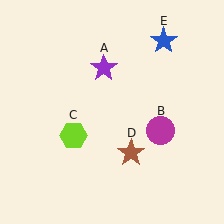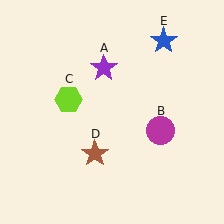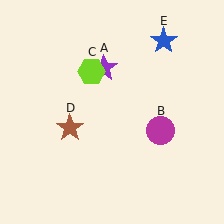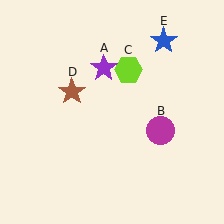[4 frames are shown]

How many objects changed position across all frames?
2 objects changed position: lime hexagon (object C), brown star (object D).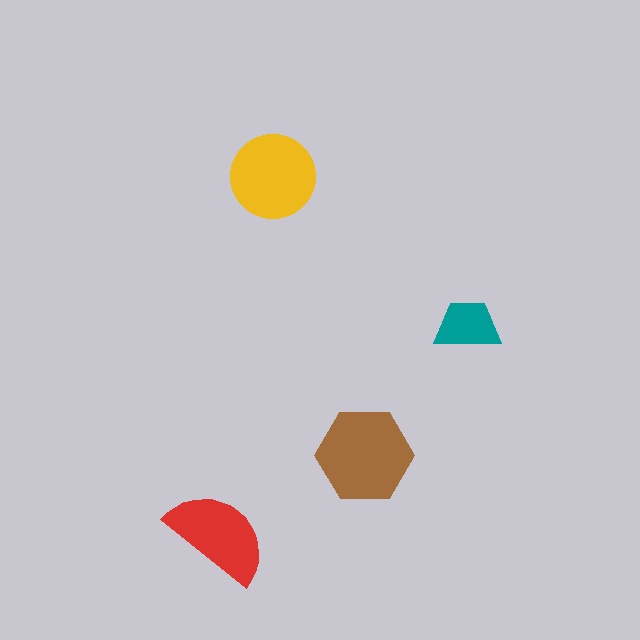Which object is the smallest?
The teal trapezoid.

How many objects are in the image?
There are 4 objects in the image.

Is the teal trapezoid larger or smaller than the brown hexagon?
Smaller.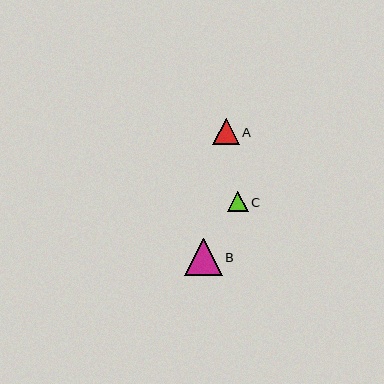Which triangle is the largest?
Triangle B is the largest with a size of approximately 38 pixels.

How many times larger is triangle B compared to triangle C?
Triangle B is approximately 1.8 times the size of triangle C.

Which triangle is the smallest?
Triangle C is the smallest with a size of approximately 21 pixels.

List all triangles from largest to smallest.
From largest to smallest: B, A, C.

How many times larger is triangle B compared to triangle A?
Triangle B is approximately 1.4 times the size of triangle A.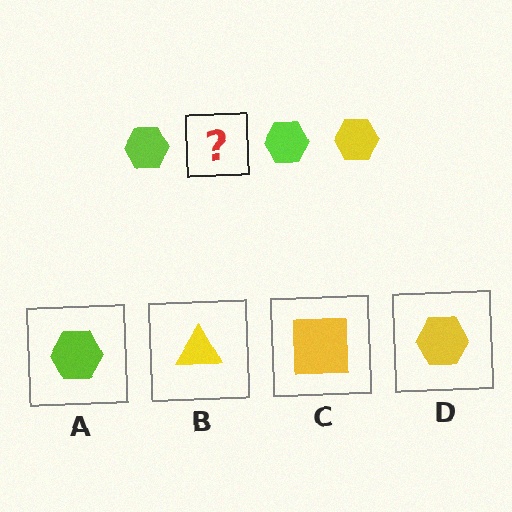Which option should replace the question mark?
Option D.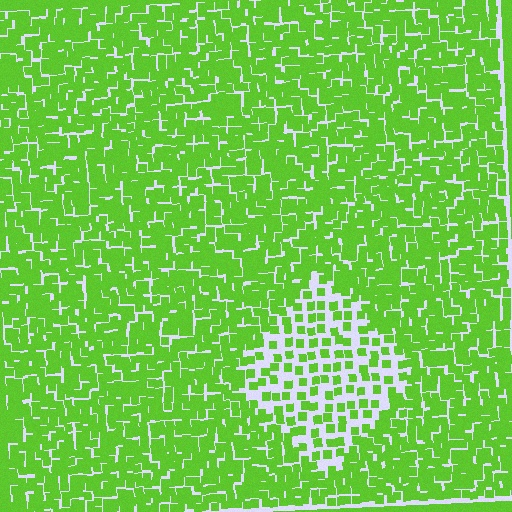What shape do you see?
I see a diamond.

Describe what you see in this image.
The image contains small lime elements arranged at two different densities. A diamond-shaped region is visible where the elements are less densely packed than the surrounding area.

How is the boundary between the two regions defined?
The boundary is defined by a change in element density (approximately 2.3x ratio). All elements are the same color, size, and shape.